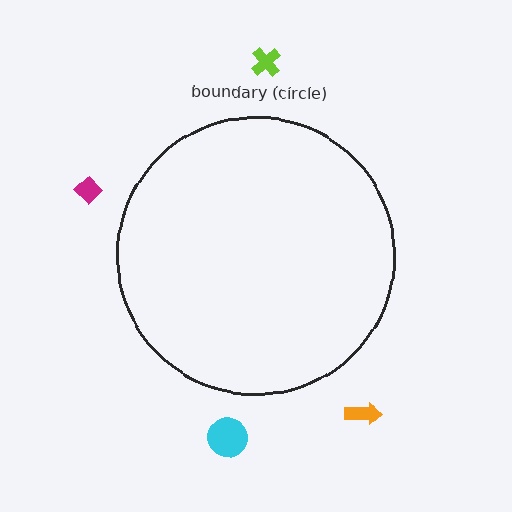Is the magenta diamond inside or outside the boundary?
Outside.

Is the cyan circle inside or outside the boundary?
Outside.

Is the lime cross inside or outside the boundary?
Outside.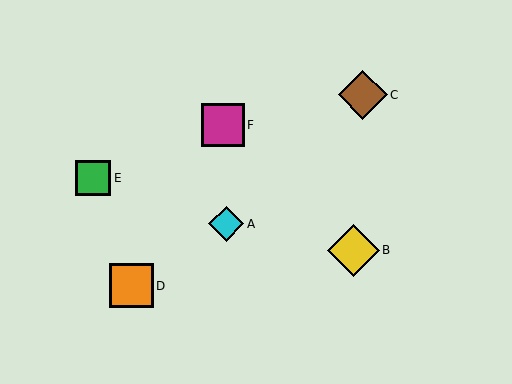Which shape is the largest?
The yellow diamond (labeled B) is the largest.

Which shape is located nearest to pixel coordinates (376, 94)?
The brown diamond (labeled C) at (363, 95) is nearest to that location.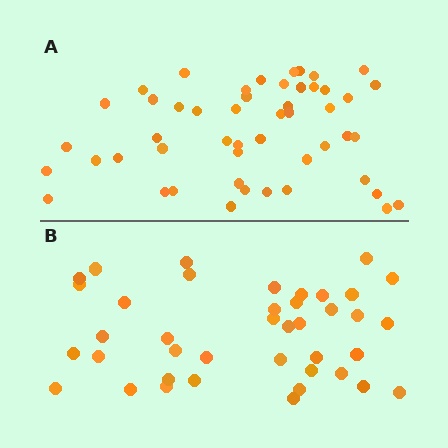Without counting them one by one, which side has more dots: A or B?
Region A (the top region) has more dots.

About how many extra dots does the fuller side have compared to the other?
Region A has roughly 10 or so more dots than region B.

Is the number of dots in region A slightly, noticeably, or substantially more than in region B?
Region A has noticeably more, but not dramatically so. The ratio is roughly 1.2 to 1.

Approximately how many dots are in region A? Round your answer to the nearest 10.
About 50 dots.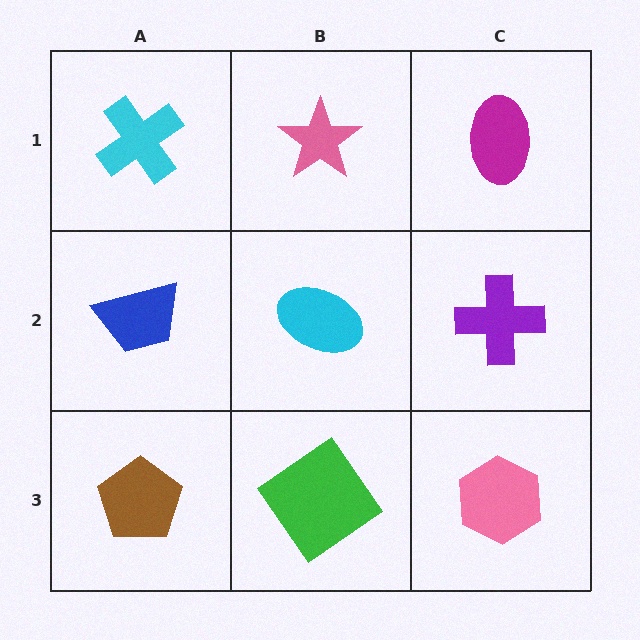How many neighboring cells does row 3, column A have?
2.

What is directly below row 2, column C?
A pink hexagon.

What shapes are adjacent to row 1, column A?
A blue trapezoid (row 2, column A), a pink star (row 1, column B).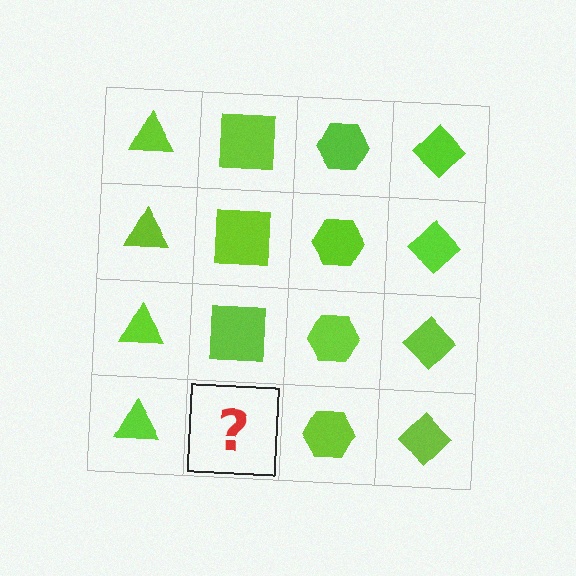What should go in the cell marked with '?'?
The missing cell should contain a lime square.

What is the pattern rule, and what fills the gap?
The rule is that each column has a consistent shape. The gap should be filled with a lime square.